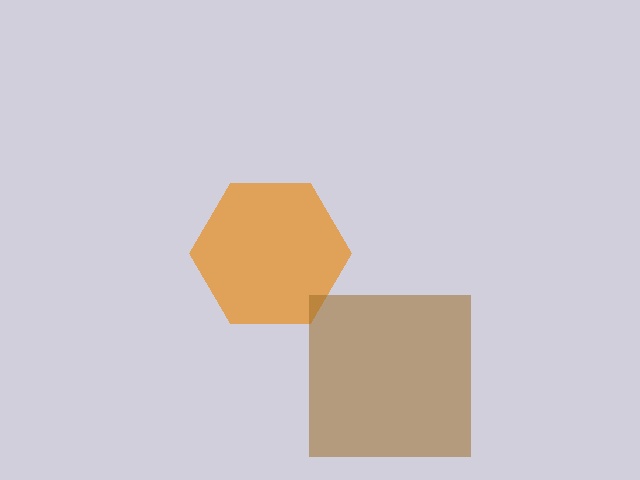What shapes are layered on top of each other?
The layered shapes are: an orange hexagon, a brown square.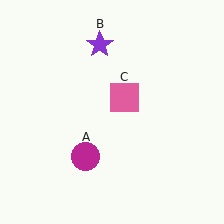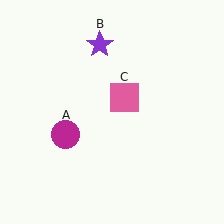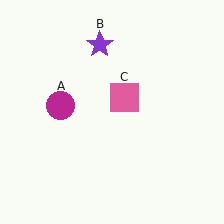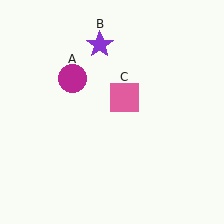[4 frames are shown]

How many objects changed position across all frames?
1 object changed position: magenta circle (object A).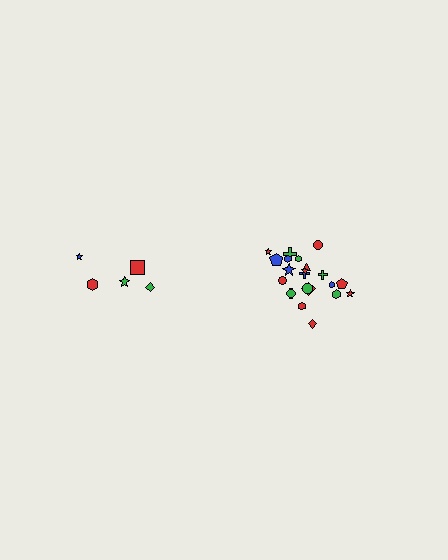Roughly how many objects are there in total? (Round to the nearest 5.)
Roughly 25 objects in total.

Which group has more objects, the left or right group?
The right group.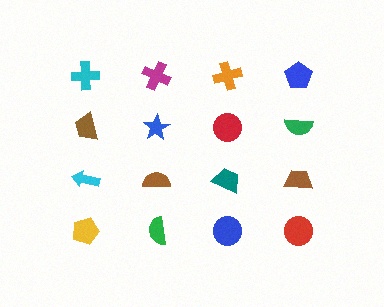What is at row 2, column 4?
A green semicircle.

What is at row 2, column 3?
A red circle.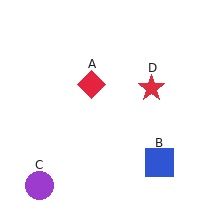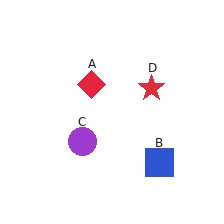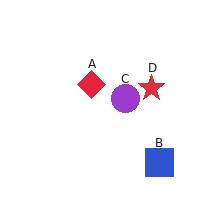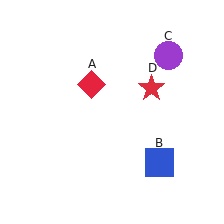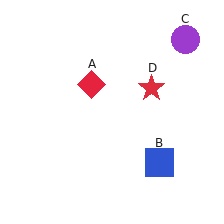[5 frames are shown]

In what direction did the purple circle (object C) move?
The purple circle (object C) moved up and to the right.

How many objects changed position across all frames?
1 object changed position: purple circle (object C).